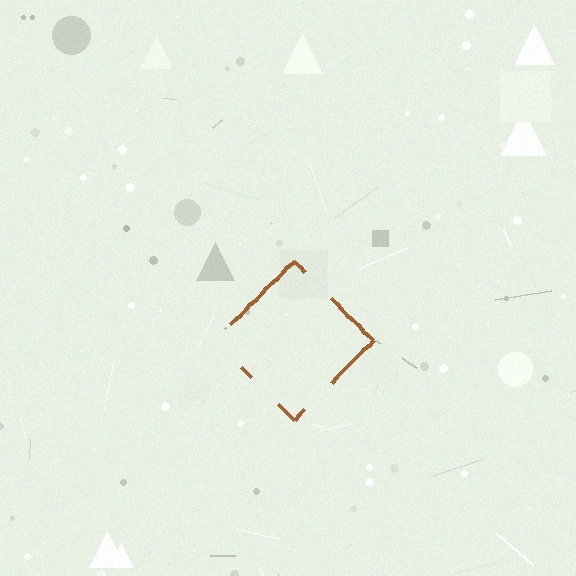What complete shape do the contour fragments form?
The contour fragments form a diamond.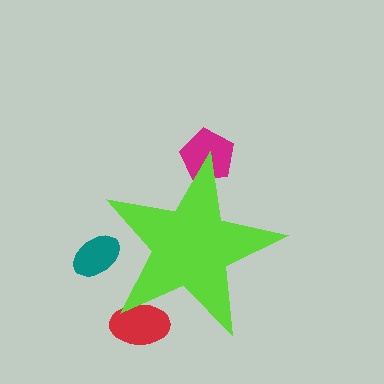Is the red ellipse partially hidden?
Yes, the red ellipse is partially hidden behind the lime star.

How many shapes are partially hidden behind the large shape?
3 shapes are partially hidden.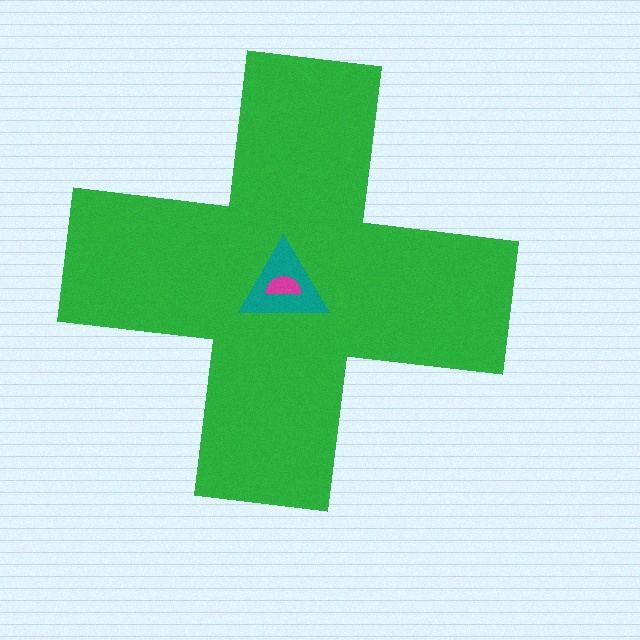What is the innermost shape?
The magenta semicircle.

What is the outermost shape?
The green cross.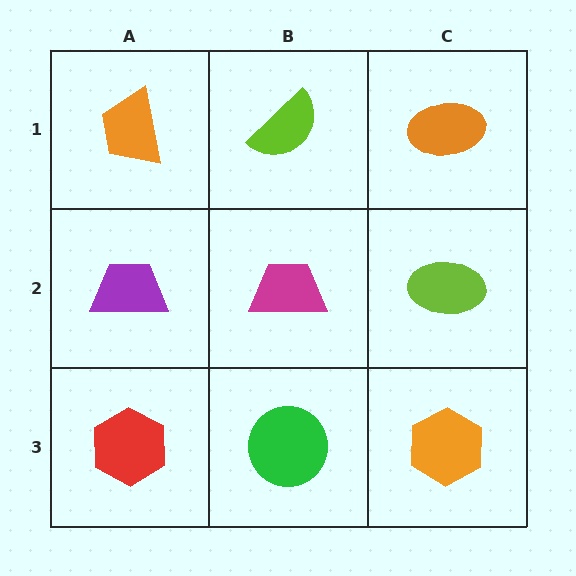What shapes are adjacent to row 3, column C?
A lime ellipse (row 2, column C), a green circle (row 3, column B).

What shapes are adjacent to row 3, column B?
A magenta trapezoid (row 2, column B), a red hexagon (row 3, column A), an orange hexagon (row 3, column C).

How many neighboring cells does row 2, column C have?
3.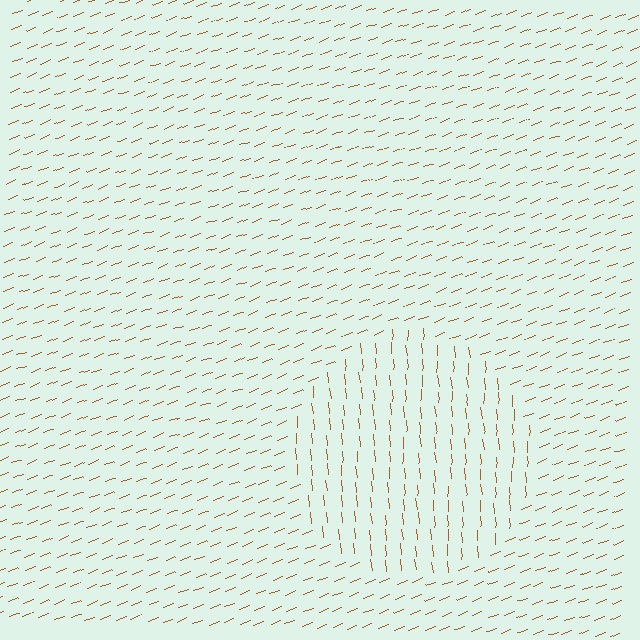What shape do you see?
I see a circle.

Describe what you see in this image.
The image is filled with small brown line segments. A circle region in the image has lines oriented differently from the surrounding lines, creating a visible texture boundary.